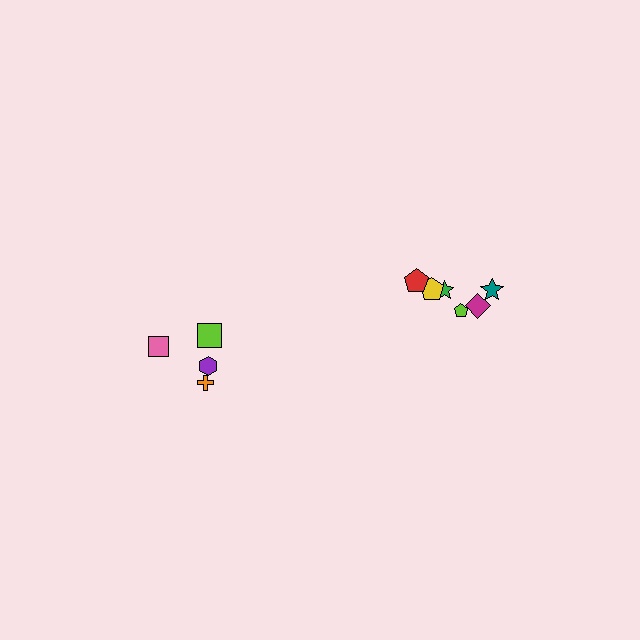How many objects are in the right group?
There are 6 objects.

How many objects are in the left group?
There are 4 objects.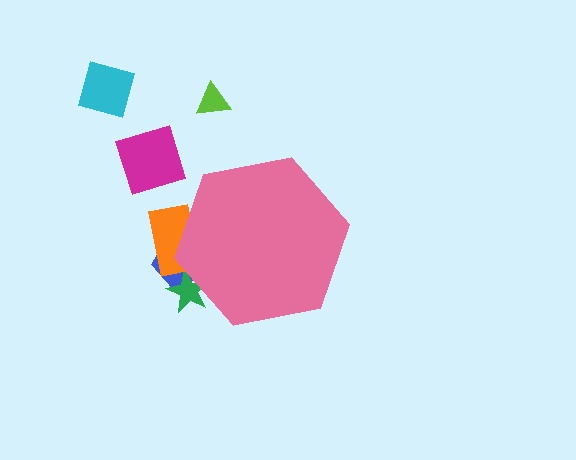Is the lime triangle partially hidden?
No, the lime triangle is fully visible.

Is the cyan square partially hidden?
No, the cyan square is fully visible.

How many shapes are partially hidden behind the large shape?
3 shapes are partially hidden.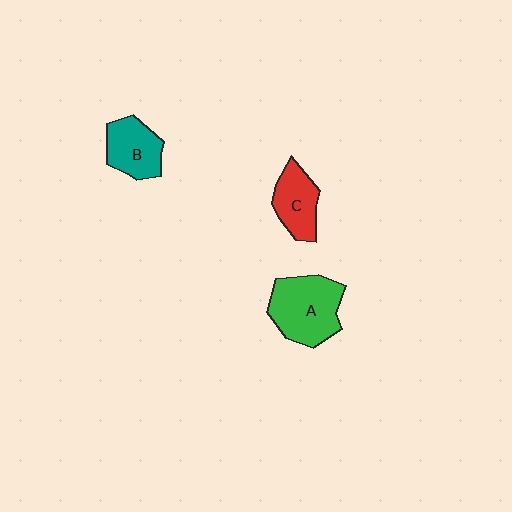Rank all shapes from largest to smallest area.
From largest to smallest: A (green), B (teal), C (red).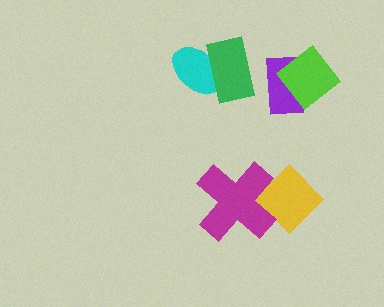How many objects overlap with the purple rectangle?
1 object overlaps with the purple rectangle.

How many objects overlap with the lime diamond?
1 object overlaps with the lime diamond.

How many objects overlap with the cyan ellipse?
1 object overlaps with the cyan ellipse.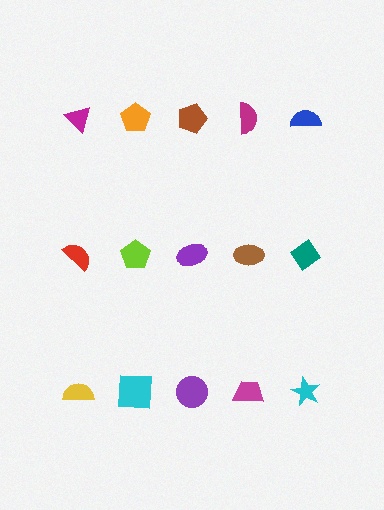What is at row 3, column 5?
A cyan star.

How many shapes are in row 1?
5 shapes.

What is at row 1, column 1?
A magenta triangle.